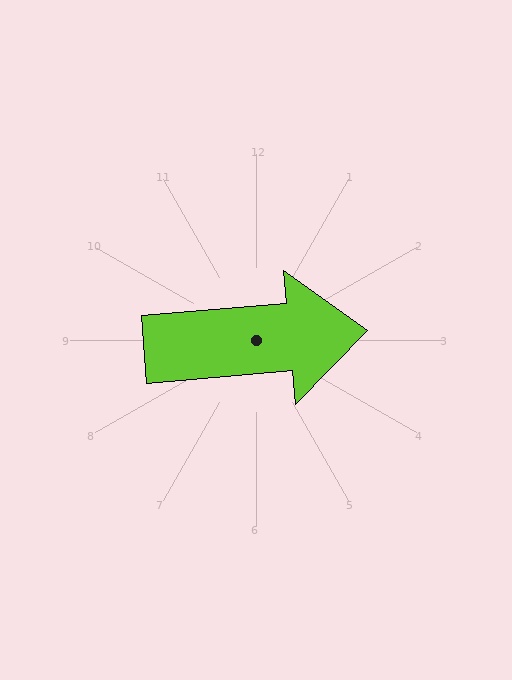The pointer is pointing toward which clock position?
Roughly 3 o'clock.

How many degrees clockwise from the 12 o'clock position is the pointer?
Approximately 85 degrees.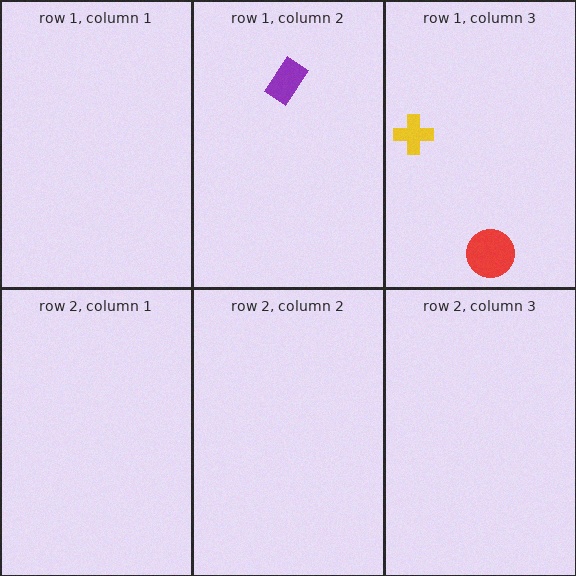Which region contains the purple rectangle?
The row 1, column 2 region.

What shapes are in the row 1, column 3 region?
The red circle, the yellow cross.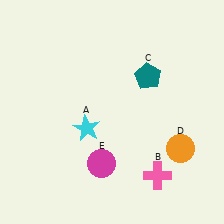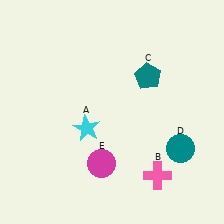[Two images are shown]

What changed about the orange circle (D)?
In Image 1, D is orange. In Image 2, it changed to teal.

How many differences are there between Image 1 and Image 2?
There is 1 difference between the two images.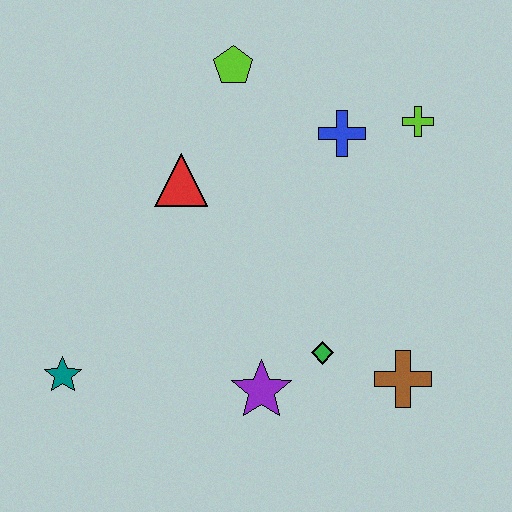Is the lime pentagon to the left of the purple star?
Yes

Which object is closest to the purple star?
The green diamond is closest to the purple star.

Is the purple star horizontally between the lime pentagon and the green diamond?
Yes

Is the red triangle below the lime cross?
Yes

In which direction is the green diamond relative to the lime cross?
The green diamond is below the lime cross.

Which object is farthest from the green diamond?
The lime pentagon is farthest from the green diamond.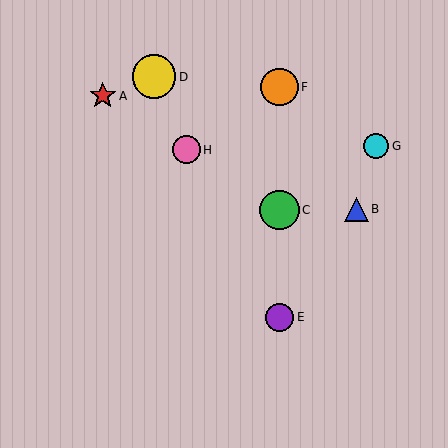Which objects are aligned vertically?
Objects C, E, F are aligned vertically.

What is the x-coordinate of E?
Object E is at x≈280.